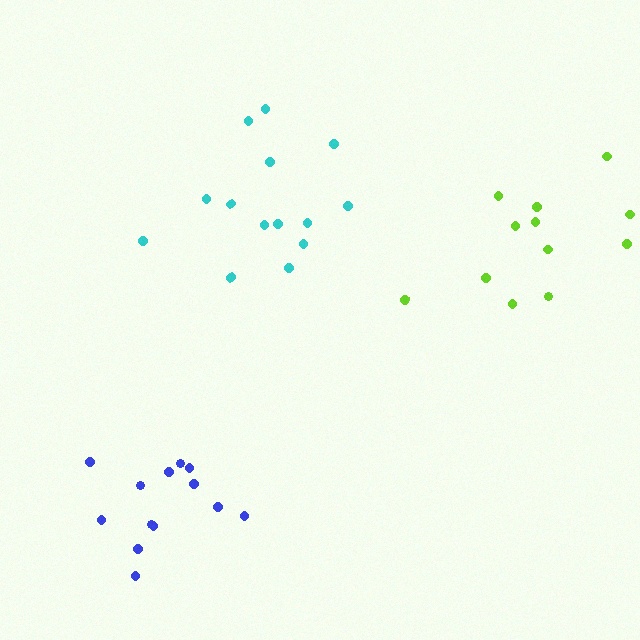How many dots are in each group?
Group 1: 14 dots, Group 2: 13 dots, Group 3: 12 dots (39 total).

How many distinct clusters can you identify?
There are 3 distinct clusters.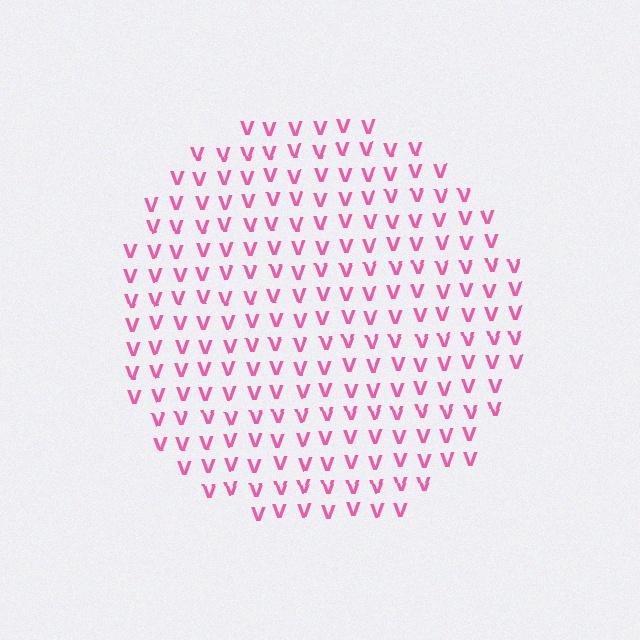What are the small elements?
The small elements are letter V's.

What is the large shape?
The large shape is a circle.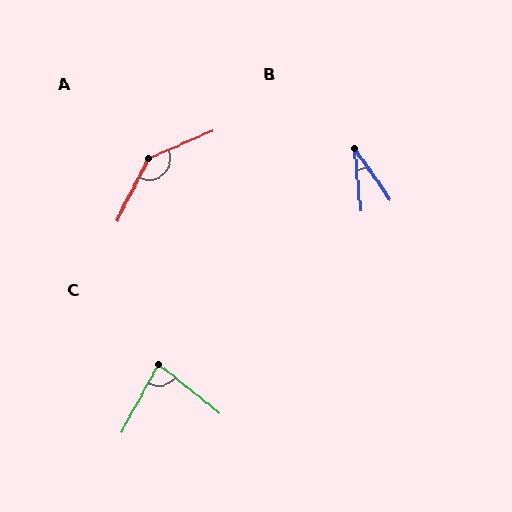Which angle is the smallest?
B, at approximately 30 degrees.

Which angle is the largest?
A, at approximately 140 degrees.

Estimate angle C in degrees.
Approximately 80 degrees.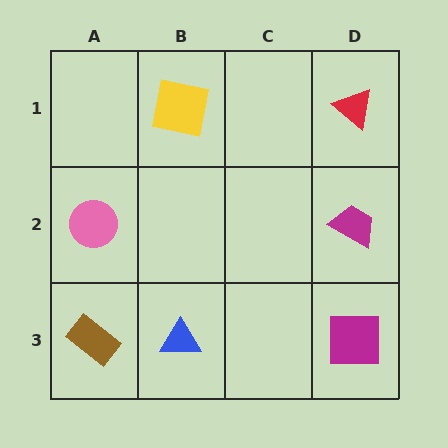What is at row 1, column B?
A yellow square.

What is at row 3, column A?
A brown rectangle.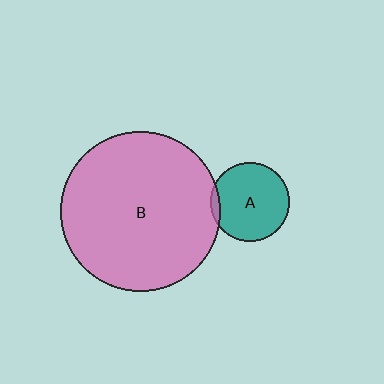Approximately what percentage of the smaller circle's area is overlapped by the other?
Approximately 5%.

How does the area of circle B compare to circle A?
Approximately 4.1 times.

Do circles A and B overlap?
Yes.